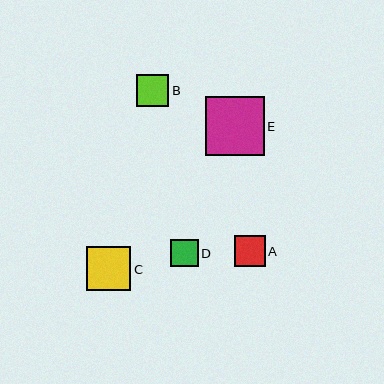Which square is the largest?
Square E is the largest with a size of approximately 59 pixels.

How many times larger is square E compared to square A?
Square E is approximately 1.9 times the size of square A.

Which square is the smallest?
Square D is the smallest with a size of approximately 28 pixels.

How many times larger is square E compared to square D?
Square E is approximately 2.1 times the size of square D.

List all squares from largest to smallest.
From largest to smallest: E, C, B, A, D.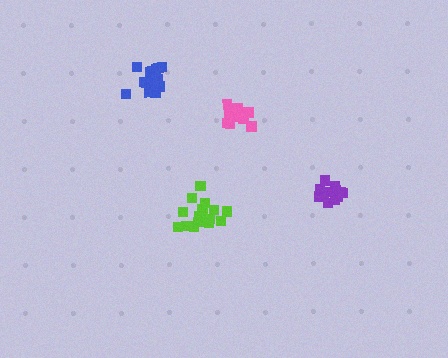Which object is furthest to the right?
The purple cluster is rightmost.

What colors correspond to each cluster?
The clusters are colored: lime, blue, purple, pink.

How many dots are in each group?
Group 1: 16 dots, Group 2: 20 dots, Group 3: 17 dots, Group 4: 14 dots (67 total).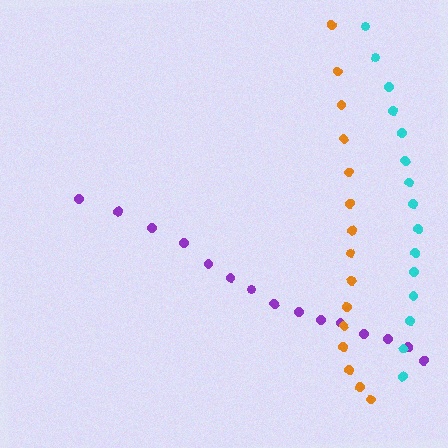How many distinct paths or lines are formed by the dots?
There are 3 distinct paths.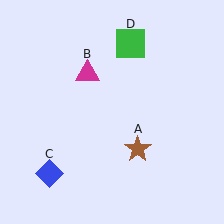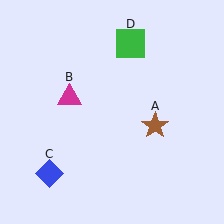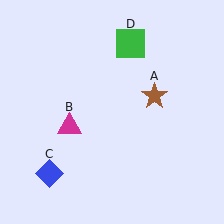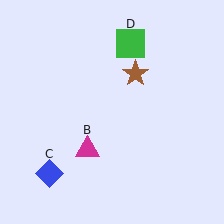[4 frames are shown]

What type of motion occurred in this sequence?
The brown star (object A), magenta triangle (object B) rotated counterclockwise around the center of the scene.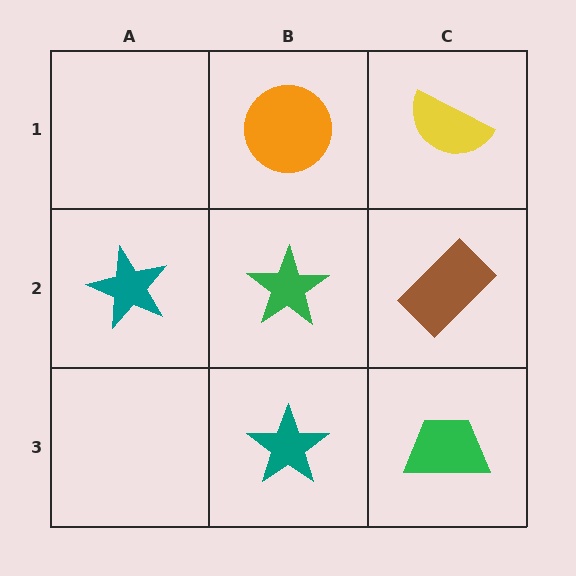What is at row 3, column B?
A teal star.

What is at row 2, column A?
A teal star.